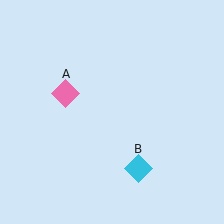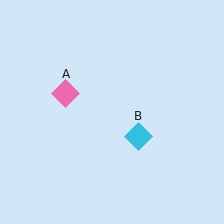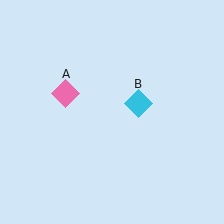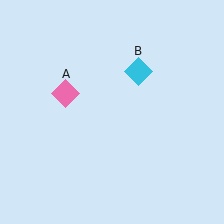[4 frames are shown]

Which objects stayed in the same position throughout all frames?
Pink diamond (object A) remained stationary.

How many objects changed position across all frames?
1 object changed position: cyan diamond (object B).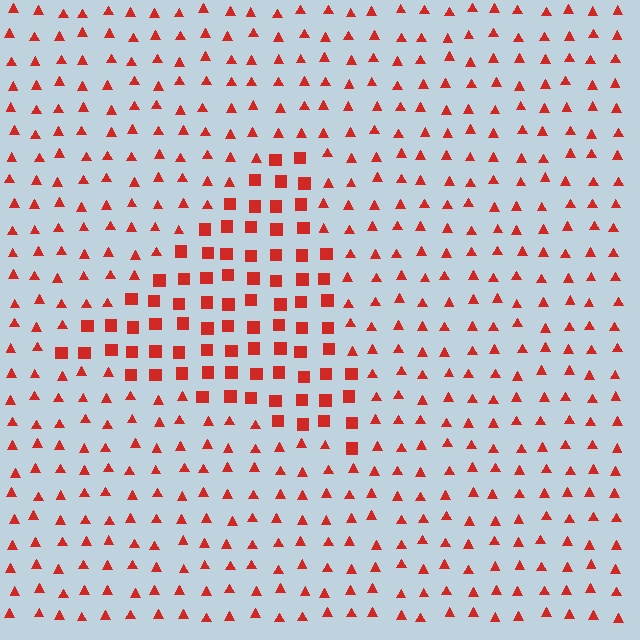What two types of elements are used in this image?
The image uses squares inside the triangle region and triangles outside it.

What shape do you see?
I see a triangle.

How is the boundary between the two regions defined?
The boundary is defined by a change in element shape: squares inside vs. triangles outside. All elements share the same color and spacing.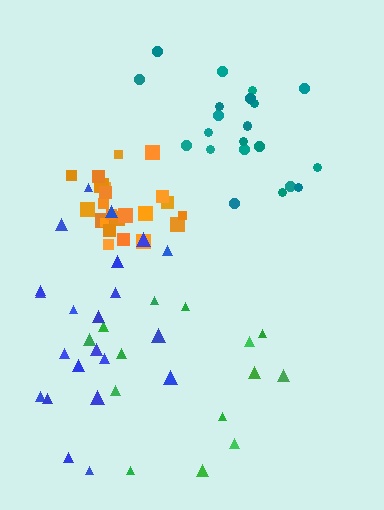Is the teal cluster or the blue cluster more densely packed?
Teal.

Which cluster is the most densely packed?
Orange.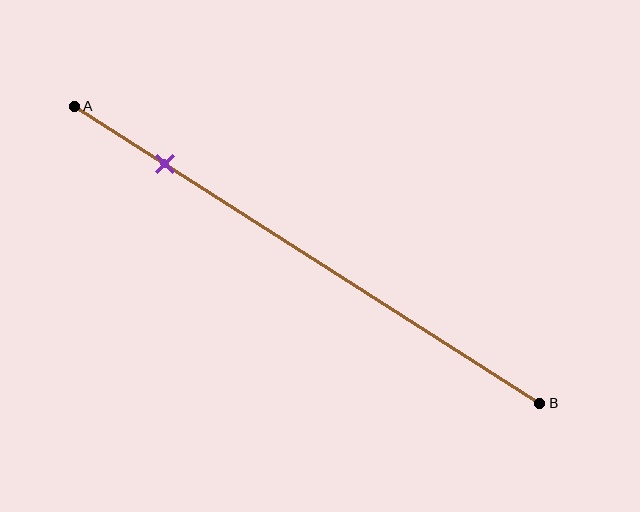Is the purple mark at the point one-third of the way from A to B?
No, the mark is at about 20% from A, not at the 33% one-third point.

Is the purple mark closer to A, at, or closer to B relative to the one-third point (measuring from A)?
The purple mark is closer to point A than the one-third point of segment AB.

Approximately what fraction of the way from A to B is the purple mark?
The purple mark is approximately 20% of the way from A to B.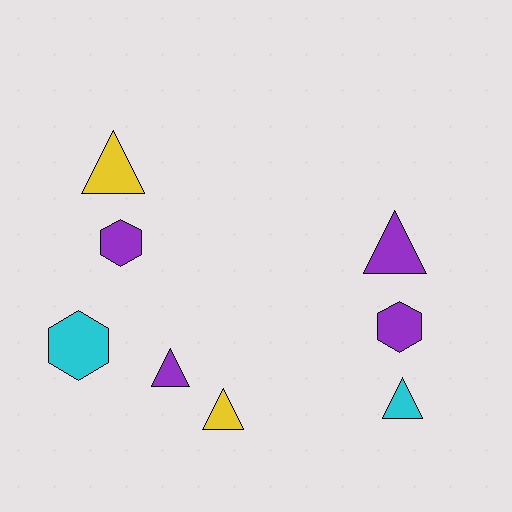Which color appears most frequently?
Purple, with 4 objects.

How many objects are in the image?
There are 8 objects.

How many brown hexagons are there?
There are no brown hexagons.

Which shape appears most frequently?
Triangle, with 5 objects.